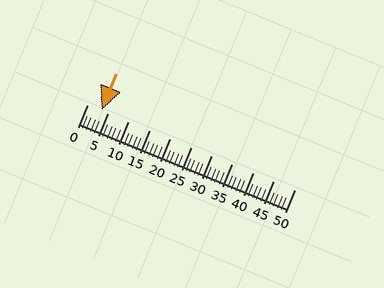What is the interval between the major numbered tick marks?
The major tick marks are spaced 5 units apart.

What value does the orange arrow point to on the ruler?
The orange arrow points to approximately 3.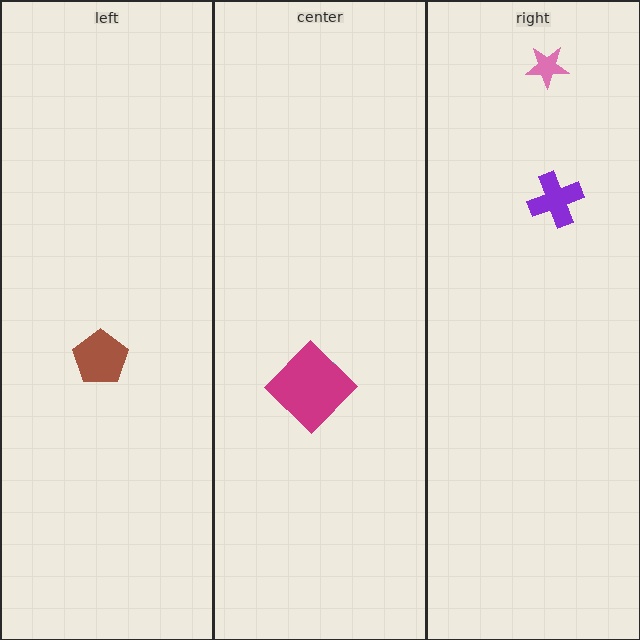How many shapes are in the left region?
1.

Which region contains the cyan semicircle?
The center region.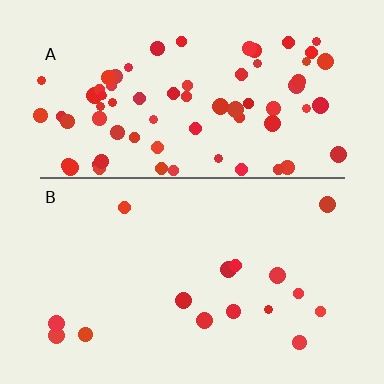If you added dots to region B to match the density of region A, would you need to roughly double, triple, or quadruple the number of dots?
Approximately quadruple.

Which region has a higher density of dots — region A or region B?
A (the top).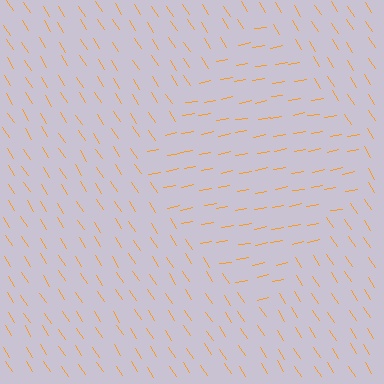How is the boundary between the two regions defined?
The boundary is defined purely by a change in line orientation (approximately 68 degrees difference). All lines are the same color and thickness.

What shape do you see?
I see a diamond.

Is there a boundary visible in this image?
Yes, there is a texture boundary formed by a change in line orientation.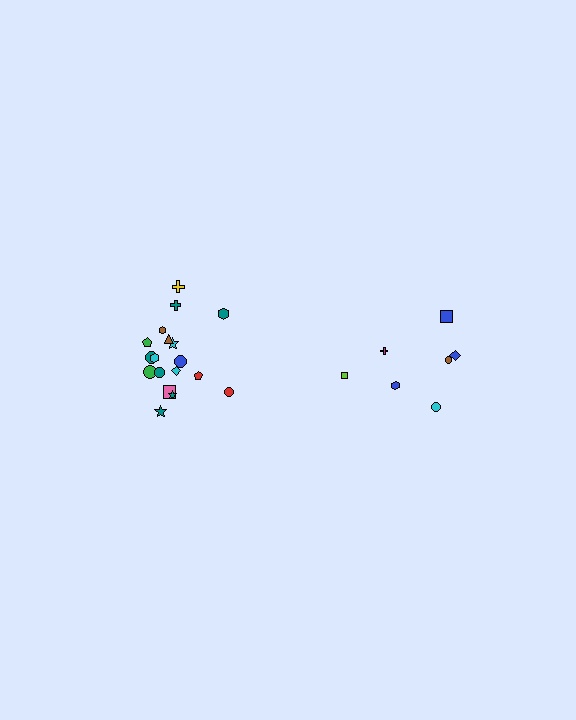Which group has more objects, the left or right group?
The left group.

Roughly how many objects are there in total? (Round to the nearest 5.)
Roughly 25 objects in total.